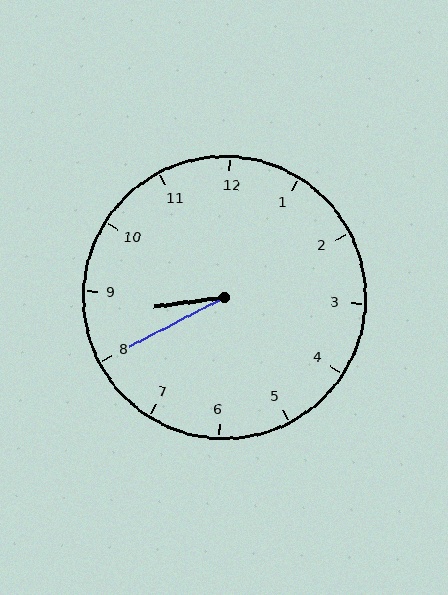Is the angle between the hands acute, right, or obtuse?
It is acute.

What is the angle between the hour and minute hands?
Approximately 20 degrees.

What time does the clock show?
8:40.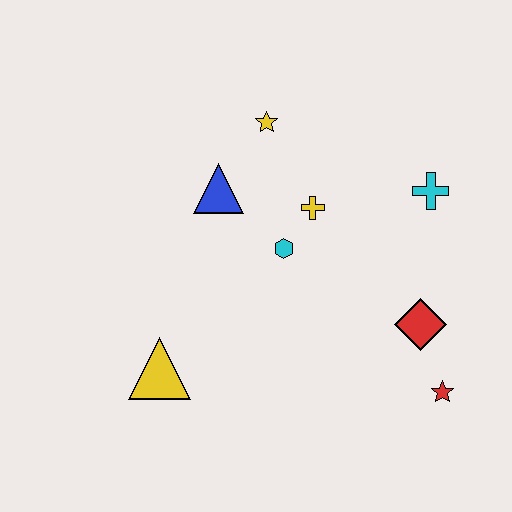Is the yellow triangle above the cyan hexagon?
No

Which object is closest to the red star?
The red diamond is closest to the red star.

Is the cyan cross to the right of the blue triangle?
Yes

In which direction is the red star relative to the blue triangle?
The red star is to the right of the blue triangle.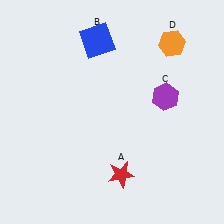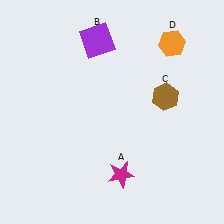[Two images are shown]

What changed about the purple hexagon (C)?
In Image 1, C is purple. In Image 2, it changed to brown.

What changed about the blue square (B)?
In Image 1, B is blue. In Image 2, it changed to purple.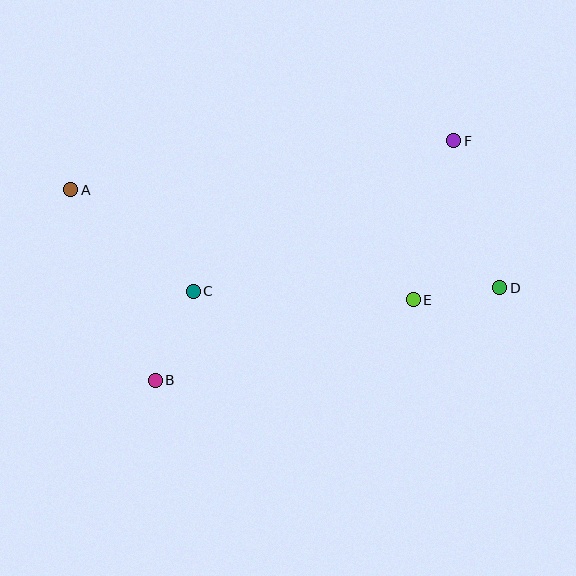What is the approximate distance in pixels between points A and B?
The distance between A and B is approximately 208 pixels.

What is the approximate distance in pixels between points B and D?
The distance between B and D is approximately 357 pixels.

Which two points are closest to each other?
Points D and E are closest to each other.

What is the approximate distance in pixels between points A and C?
The distance between A and C is approximately 159 pixels.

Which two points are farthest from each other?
Points A and D are farthest from each other.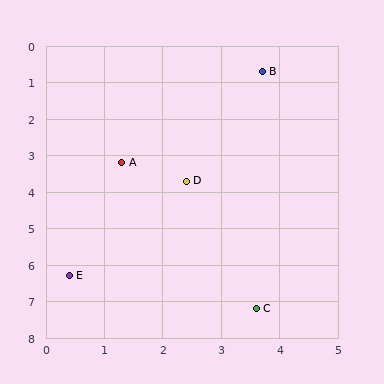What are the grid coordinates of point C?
Point C is at approximately (3.6, 7.2).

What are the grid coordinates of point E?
Point E is at approximately (0.4, 6.3).